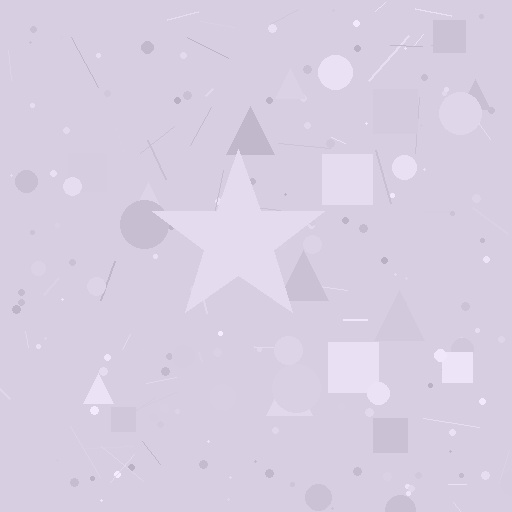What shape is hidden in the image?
A star is hidden in the image.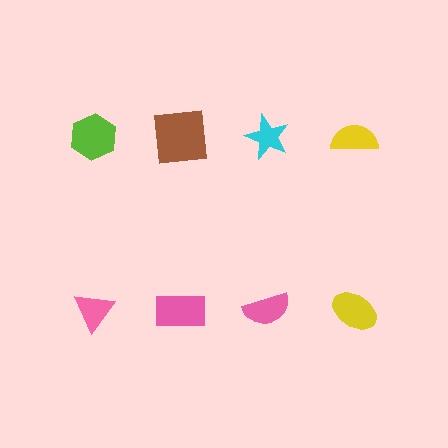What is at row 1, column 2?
A brown square.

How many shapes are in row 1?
4 shapes.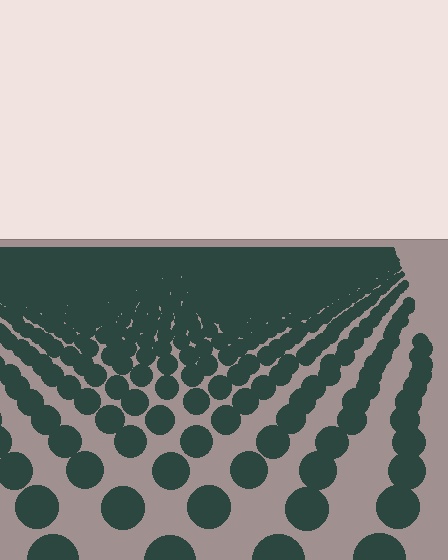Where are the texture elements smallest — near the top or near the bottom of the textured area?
Near the top.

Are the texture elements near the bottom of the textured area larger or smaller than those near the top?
Larger. Near the bottom, elements are closer to the viewer and appear at a bigger on-screen size.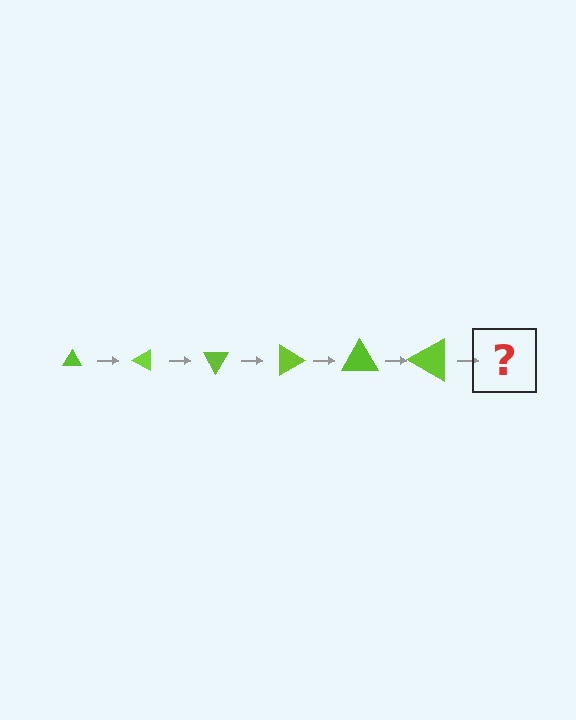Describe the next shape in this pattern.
It should be a triangle, larger than the previous one and rotated 180 degrees from the start.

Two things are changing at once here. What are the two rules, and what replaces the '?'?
The two rules are that the triangle grows larger each step and it rotates 30 degrees each step. The '?' should be a triangle, larger than the previous one and rotated 180 degrees from the start.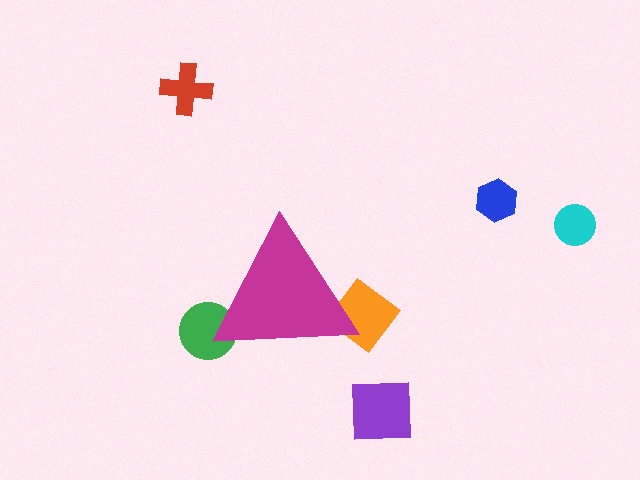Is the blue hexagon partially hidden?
No, the blue hexagon is fully visible.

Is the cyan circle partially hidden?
No, the cyan circle is fully visible.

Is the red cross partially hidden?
No, the red cross is fully visible.